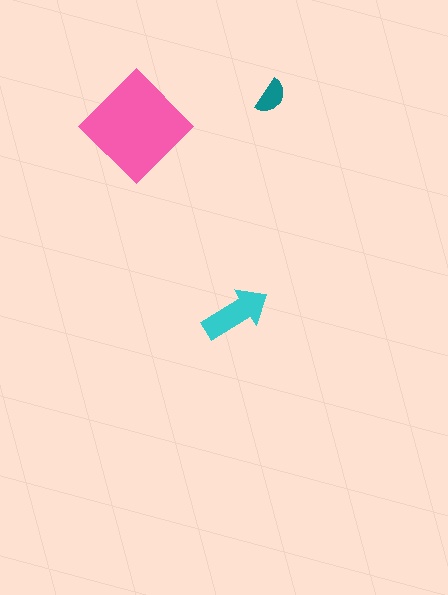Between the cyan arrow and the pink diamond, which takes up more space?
The pink diamond.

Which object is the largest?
The pink diamond.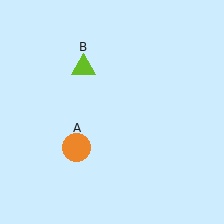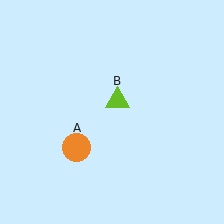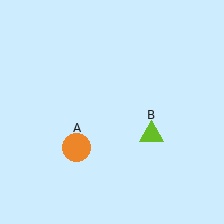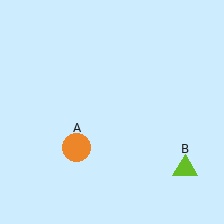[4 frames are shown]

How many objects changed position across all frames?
1 object changed position: lime triangle (object B).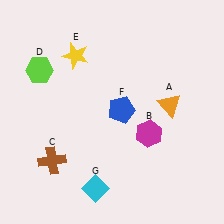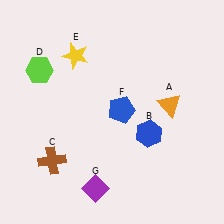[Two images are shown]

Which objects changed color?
B changed from magenta to blue. G changed from cyan to purple.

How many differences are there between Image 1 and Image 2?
There are 2 differences between the two images.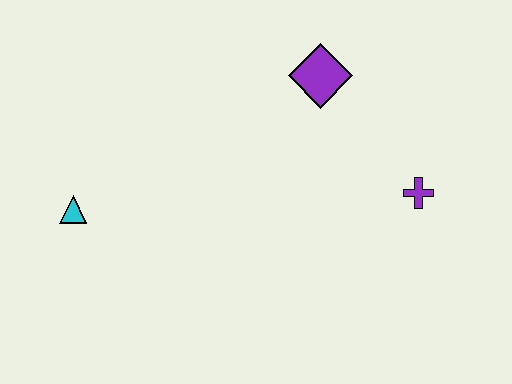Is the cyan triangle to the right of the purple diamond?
No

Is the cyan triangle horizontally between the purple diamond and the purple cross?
No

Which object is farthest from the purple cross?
The cyan triangle is farthest from the purple cross.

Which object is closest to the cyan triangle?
The purple diamond is closest to the cyan triangle.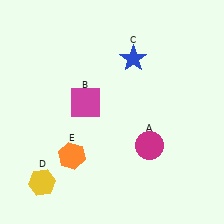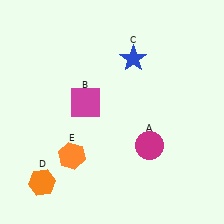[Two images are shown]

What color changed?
The hexagon (D) changed from yellow in Image 1 to orange in Image 2.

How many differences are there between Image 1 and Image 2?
There is 1 difference between the two images.